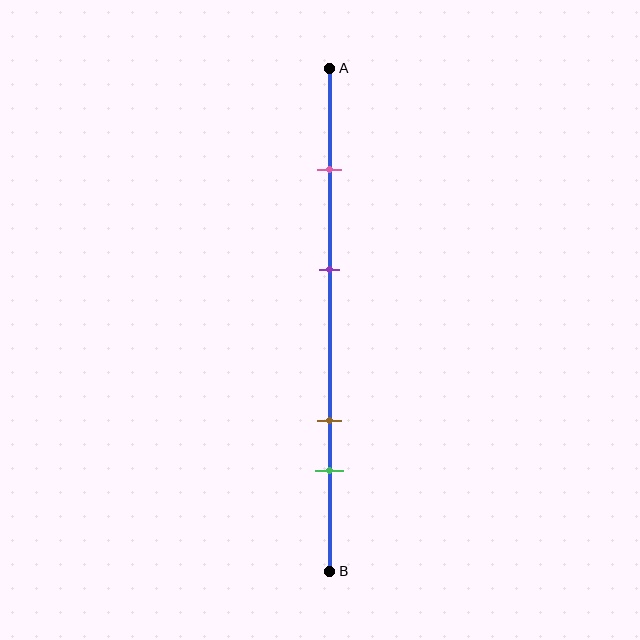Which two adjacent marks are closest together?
The brown and green marks are the closest adjacent pair.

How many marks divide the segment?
There are 4 marks dividing the segment.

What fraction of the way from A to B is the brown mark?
The brown mark is approximately 70% (0.7) of the way from A to B.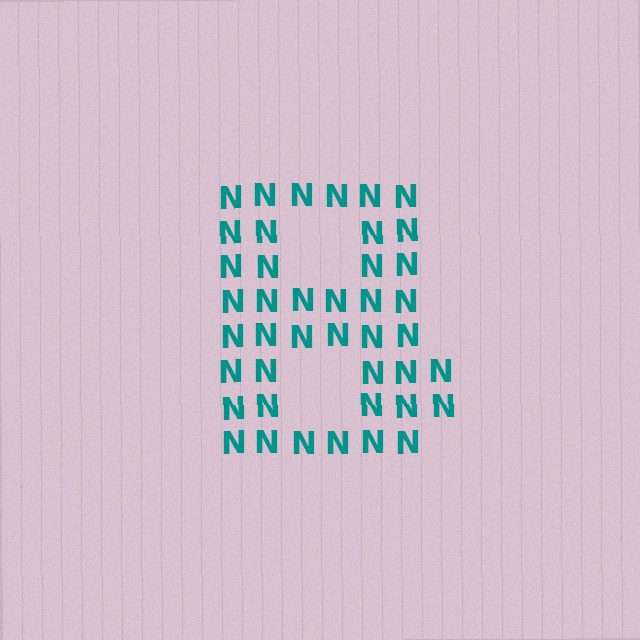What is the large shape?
The large shape is the letter B.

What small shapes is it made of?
It is made of small letter N's.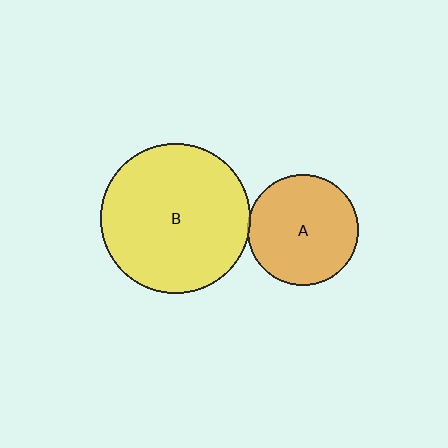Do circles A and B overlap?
Yes.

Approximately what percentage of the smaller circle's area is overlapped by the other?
Approximately 5%.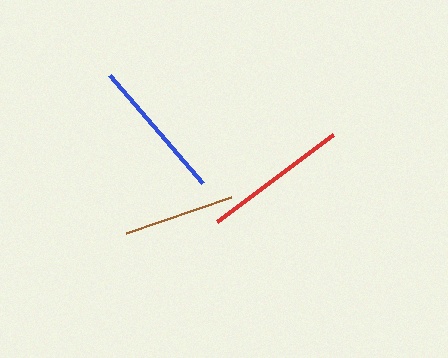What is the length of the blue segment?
The blue segment is approximately 142 pixels long.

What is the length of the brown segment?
The brown segment is approximately 111 pixels long.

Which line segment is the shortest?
The brown line is the shortest at approximately 111 pixels.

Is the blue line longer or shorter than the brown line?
The blue line is longer than the brown line.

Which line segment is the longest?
The red line is the longest at approximately 146 pixels.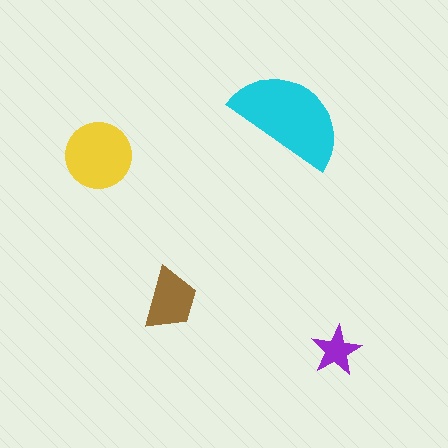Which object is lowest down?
The purple star is bottommost.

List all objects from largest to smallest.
The cyan semicircle, the yellow circle, the brown trapezoid, the purple star.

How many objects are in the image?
There are 4 objects in the image.